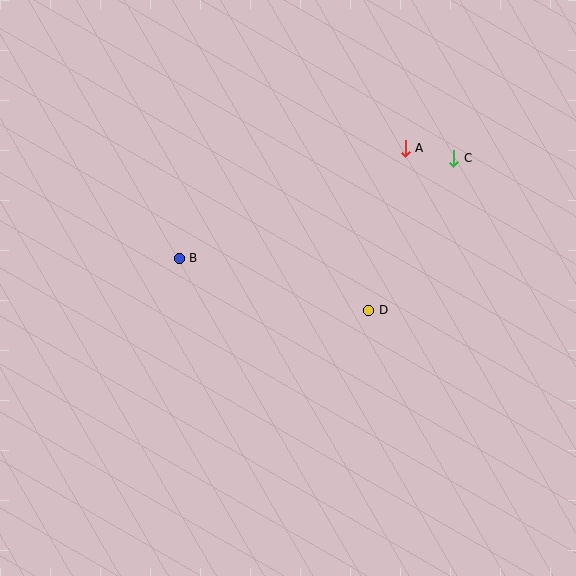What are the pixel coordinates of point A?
Point A is at (405, 148).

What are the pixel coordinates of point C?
Point C is at (454, 158).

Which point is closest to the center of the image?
Point D at (369, 310) is closest to the center.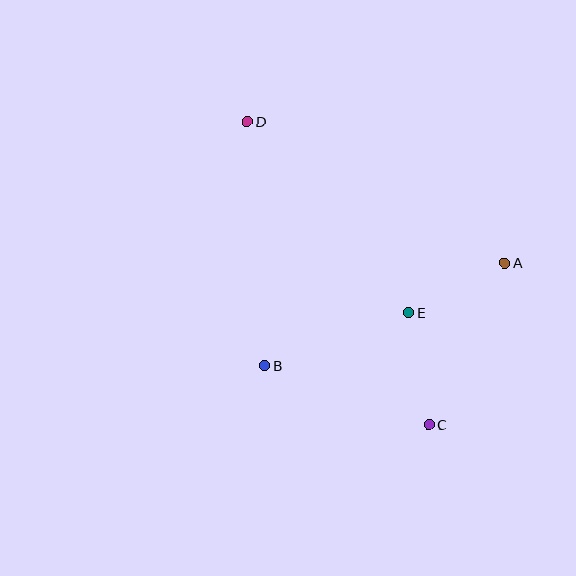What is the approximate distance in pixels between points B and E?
The distance between B and E is approximately 153 pixels.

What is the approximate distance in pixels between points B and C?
The distance between B and C is approximately 175 pixels.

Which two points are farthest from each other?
Points C and D are farthest from each other.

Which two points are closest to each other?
Points A and E are closest to each other.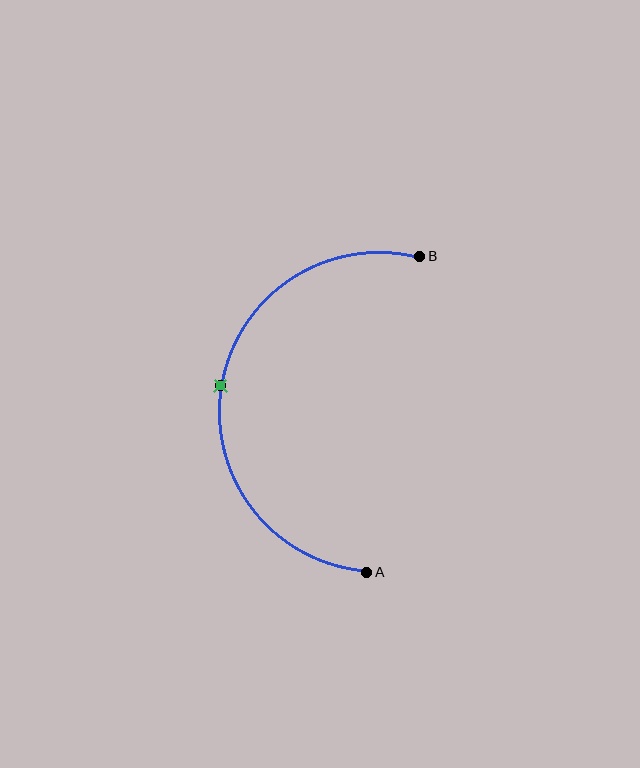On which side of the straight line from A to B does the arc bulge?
The arc bulges to the left of the straight line connecting A and B.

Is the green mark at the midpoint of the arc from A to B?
Yes. The green mark lies on the arc at equal arc-length from both A and B — it is the arc midpoint.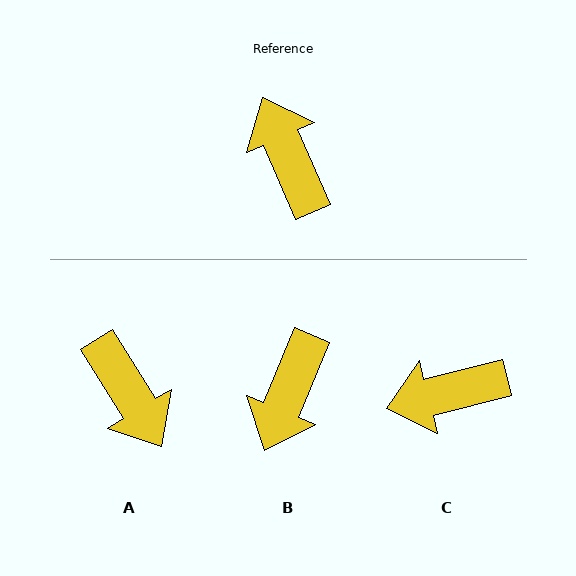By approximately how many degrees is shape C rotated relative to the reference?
Approximately 81 degrees counter-clockwise.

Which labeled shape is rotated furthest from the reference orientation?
A, about 172 degrees away.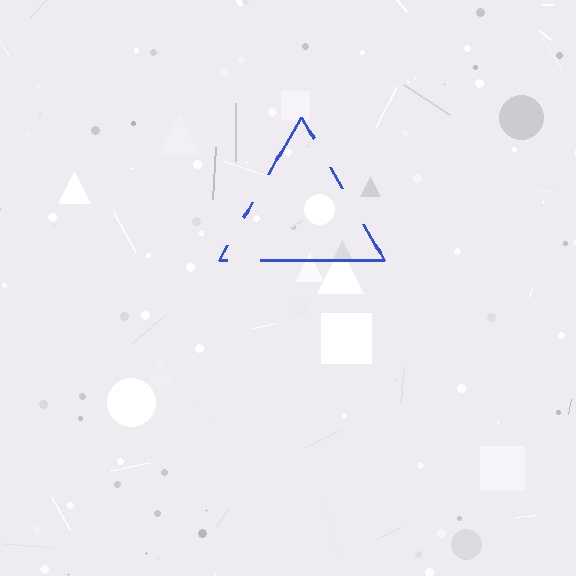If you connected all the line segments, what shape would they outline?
They would outline a triangle.